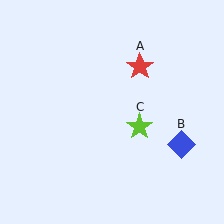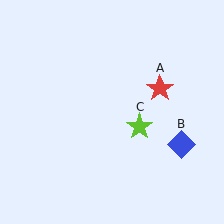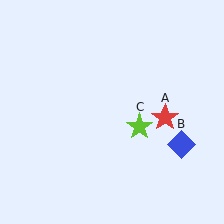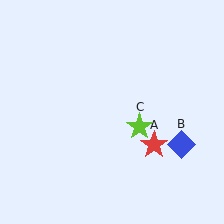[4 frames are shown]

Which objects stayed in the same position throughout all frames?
Blue diamond (object B) and lime star (object C) remained stationary.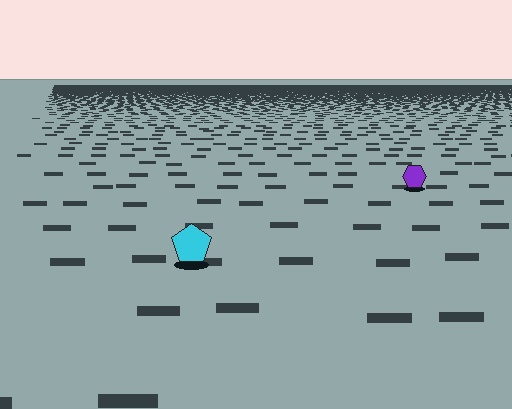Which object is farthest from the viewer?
The purple hexagon is farthest from the viewer. It appears smaller and the ground texture around it is denser.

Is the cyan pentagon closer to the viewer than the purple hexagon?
Yes. The cyan pentagon is closer — you can tell from the texture gradient: the ground texture is coarser near it.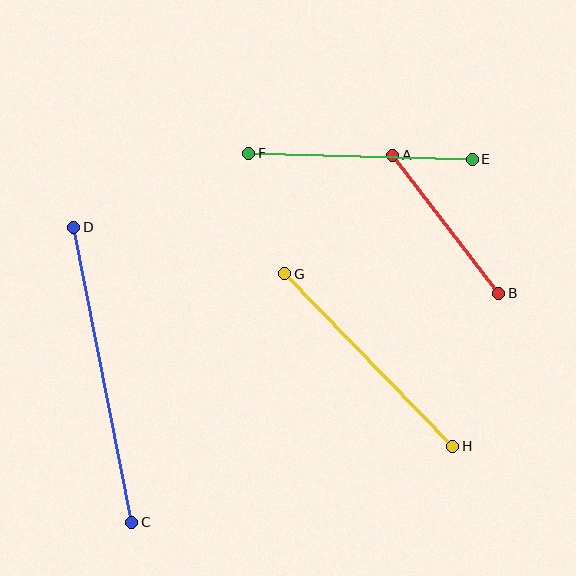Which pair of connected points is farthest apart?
Points C and D are farthest apart.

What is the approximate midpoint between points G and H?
The midpoint is at approximately (369, 360) pixels.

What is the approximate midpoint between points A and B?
The midpoint is at approximately (446, 224) pixels.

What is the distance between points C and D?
The distance is approximately 301 pixels.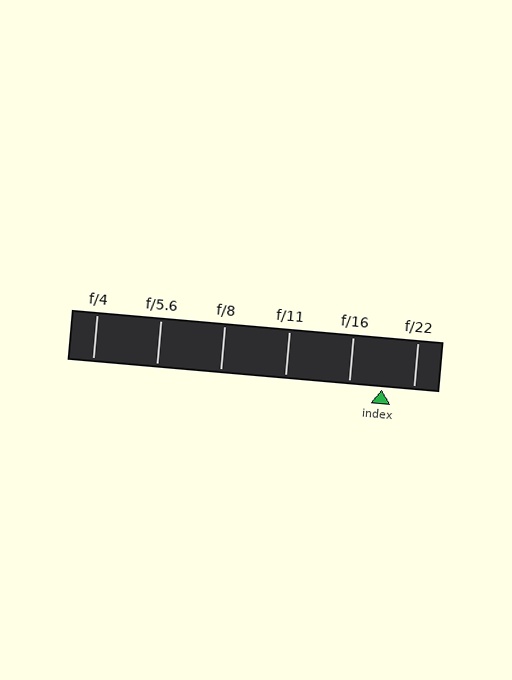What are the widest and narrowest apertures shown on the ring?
The widest aperture shown is f/4 and the narrowest is f/22.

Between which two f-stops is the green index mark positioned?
The index mark is between f/16 and f/22.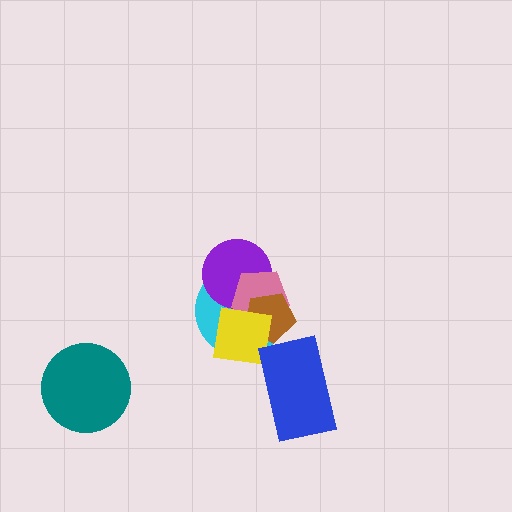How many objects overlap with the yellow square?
4 objects overlap with the yellow square.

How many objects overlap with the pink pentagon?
4 objects overlap with the pink pentagon.